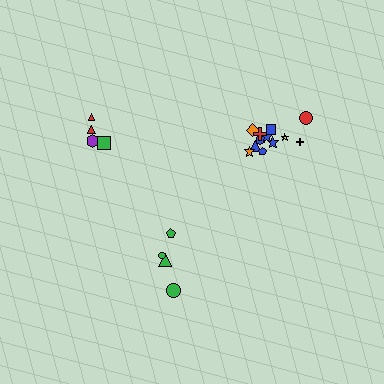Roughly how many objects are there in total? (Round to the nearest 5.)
Roughly 20 objects in total.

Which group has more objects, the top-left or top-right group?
The top-right group.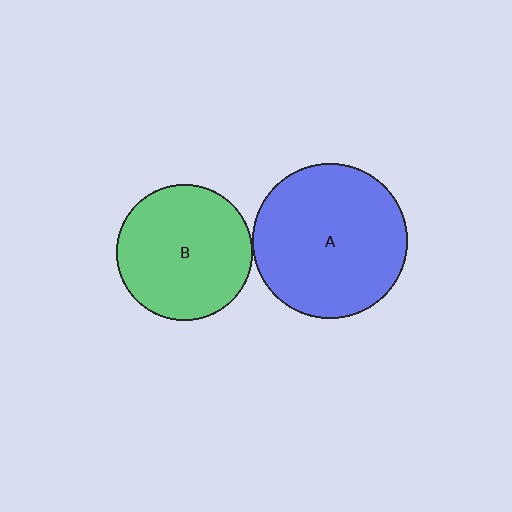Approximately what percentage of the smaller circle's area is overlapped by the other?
Approximately 5%.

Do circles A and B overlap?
Yes.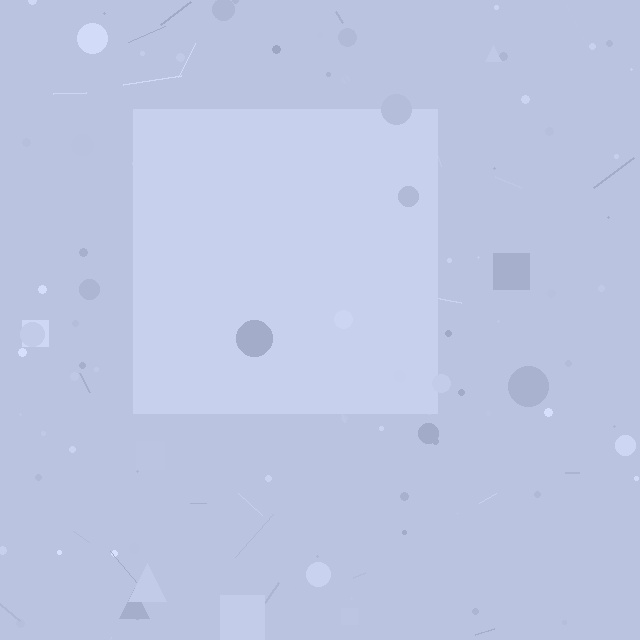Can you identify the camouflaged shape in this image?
The camouflaged shape is a square.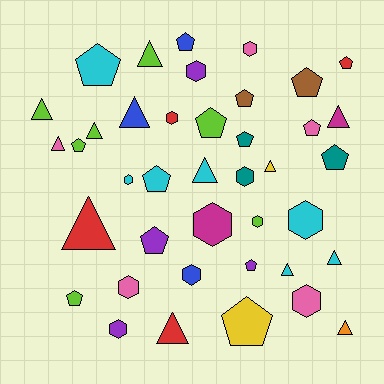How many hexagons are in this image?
There are 12 hexagons.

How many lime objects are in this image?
There are 7 lime objects.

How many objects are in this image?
There are 40 objects.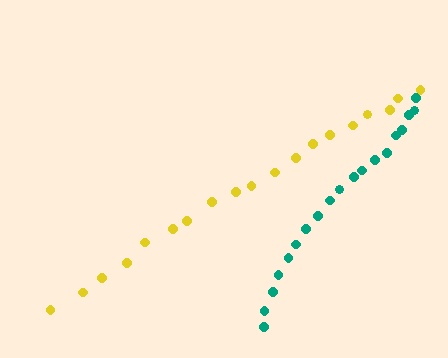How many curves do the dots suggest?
There are 2 distinct paths.